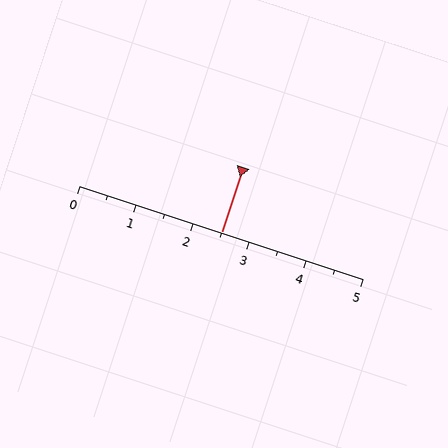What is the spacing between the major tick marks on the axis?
The major ticks are spaced 1 apart.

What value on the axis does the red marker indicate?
The marker indicates approximately 2.5.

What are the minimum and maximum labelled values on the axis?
The axis runs from 0 to 5.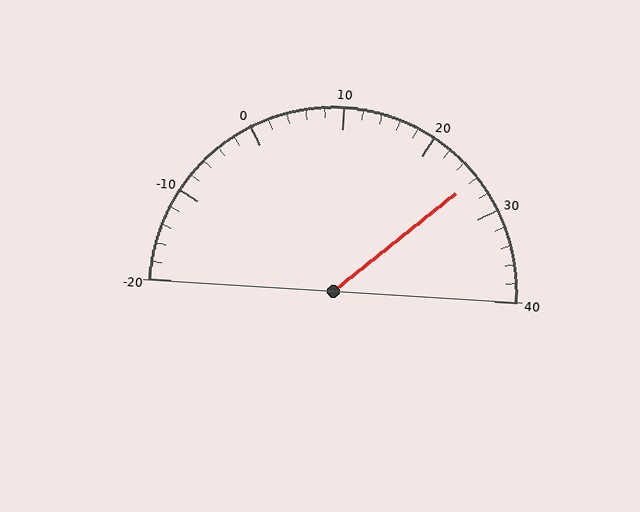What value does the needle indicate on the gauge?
The needle indicates approximately 26.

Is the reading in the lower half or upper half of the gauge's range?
The reading is in the upper half of the range (-20 to 40).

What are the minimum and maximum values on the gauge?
The gauge ranges from -20 to 40.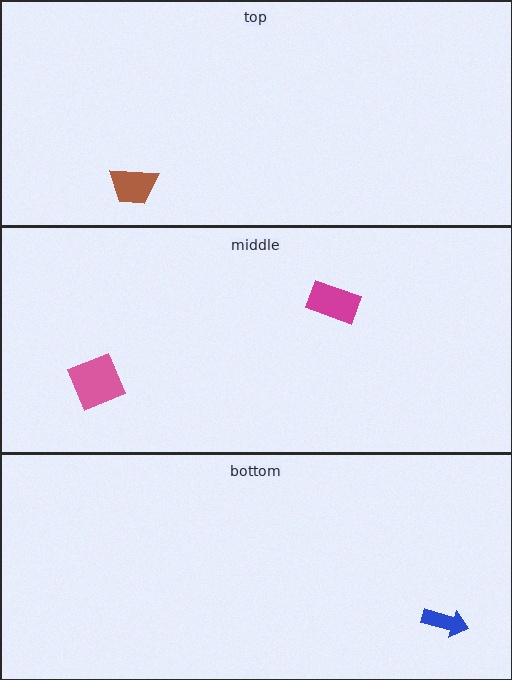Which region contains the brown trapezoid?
The top region.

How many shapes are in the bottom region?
1.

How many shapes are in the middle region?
2.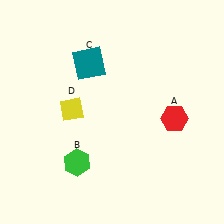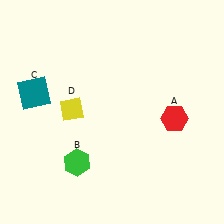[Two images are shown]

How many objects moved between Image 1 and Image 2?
1 object moved between the two images.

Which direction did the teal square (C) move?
The teal square (C) moved left.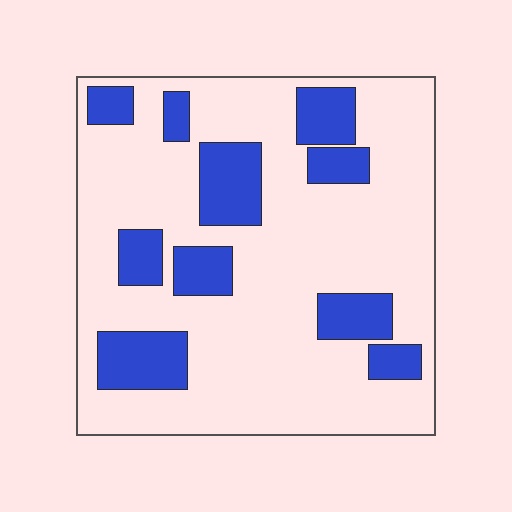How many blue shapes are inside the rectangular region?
10.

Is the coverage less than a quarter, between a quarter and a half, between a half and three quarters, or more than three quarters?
Less than a quarter.